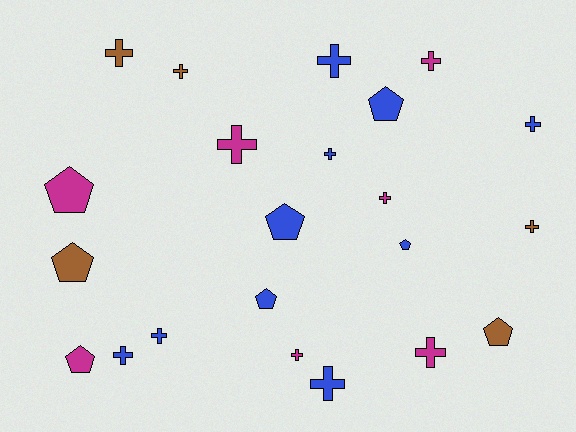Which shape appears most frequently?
Cross, with 14 objects.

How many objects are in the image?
There are 22 objects.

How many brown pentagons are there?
There are 2 brown pentagons.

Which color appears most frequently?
Blue, with 10 objects.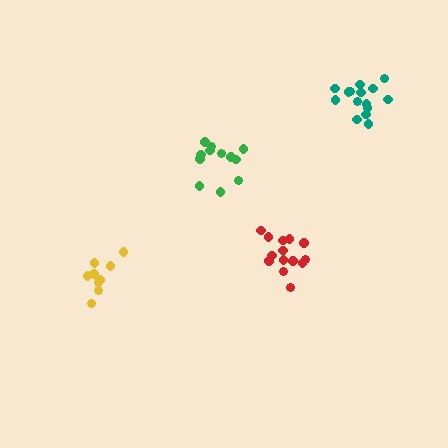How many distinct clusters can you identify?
There are 4 distinct clusters.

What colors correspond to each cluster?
The clusters are colored: green, yellow, red, teal.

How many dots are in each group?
Group 1: 12 dots, Group 2: 9 dots, Group 3: 14 dots, Group 4: 15 dots (50 total).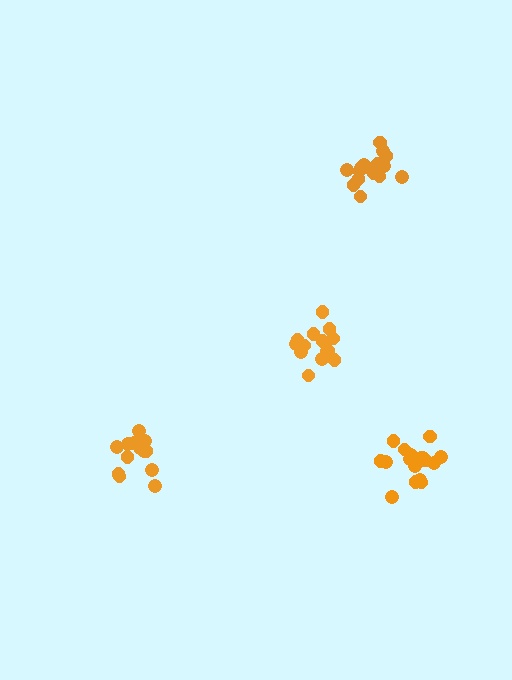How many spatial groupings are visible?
There are 4 spatial groupings.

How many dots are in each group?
Group 1: 14 dots, Group 2: 18 dots, Group 3: 18 dots, Group 4: 14 dots (64 total).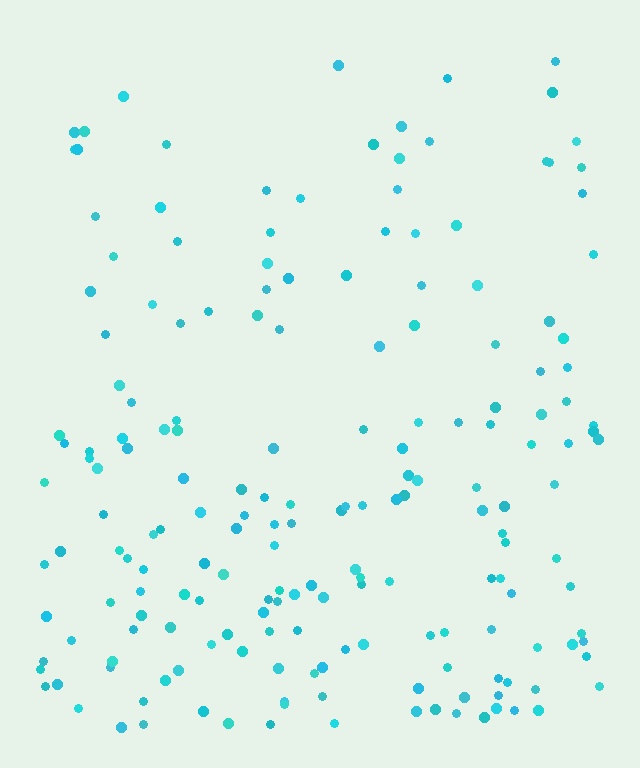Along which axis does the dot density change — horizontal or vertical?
Vertical.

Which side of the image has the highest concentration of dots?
The bottom.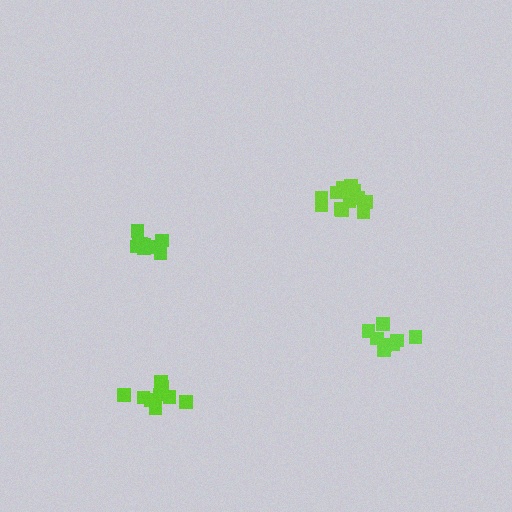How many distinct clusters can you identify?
There are 4 distinct clusters.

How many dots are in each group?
Group 1: 8 dots, Group 2: 13 dots, Group 3: 9 dots, Group 4: 10 dots (40 total).